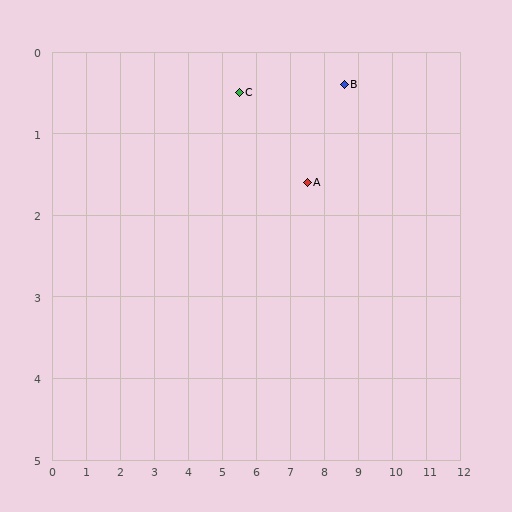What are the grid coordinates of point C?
Point C is at approximately (5.5, 0.5).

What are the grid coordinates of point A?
Point A is at approximately (7.5, 1.6).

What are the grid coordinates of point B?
Point B is at approximately (8.6, 0.4).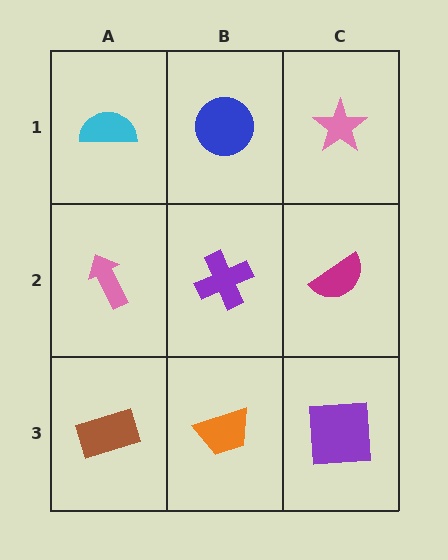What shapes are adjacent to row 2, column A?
A cyan semicircle (row 1, column A), a brown rectangle (row 3, column A), a purple cross (row 2, column B).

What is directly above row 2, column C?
A pink star.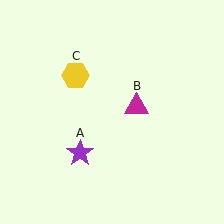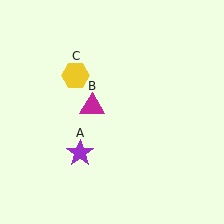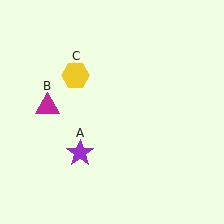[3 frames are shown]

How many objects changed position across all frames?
1 object changed position: magenta triangle (object B).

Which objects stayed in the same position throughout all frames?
Purple star (object A) and yellow hexagon (object C) remained stationary.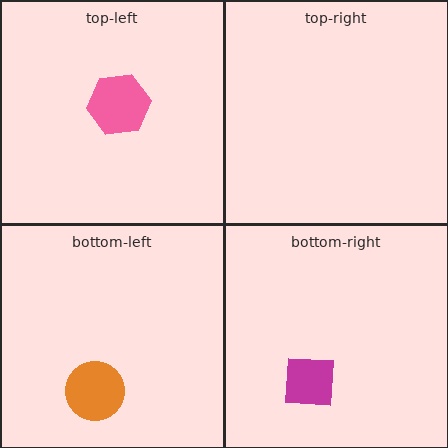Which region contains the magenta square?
The bottom-right region.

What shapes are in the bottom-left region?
The orange circle.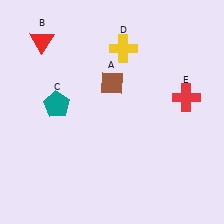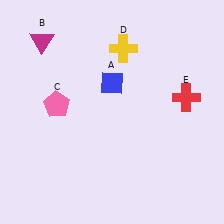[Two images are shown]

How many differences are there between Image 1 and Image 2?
There are 3 differences between the two images.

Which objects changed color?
A changed from brown to blue. B changed from red to magenta. C changed from teal to pink.